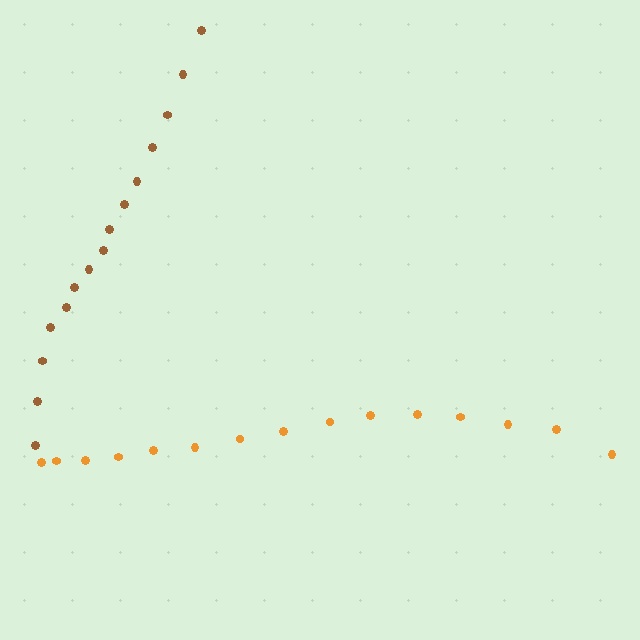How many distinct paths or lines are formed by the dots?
There are 2 distinct paths.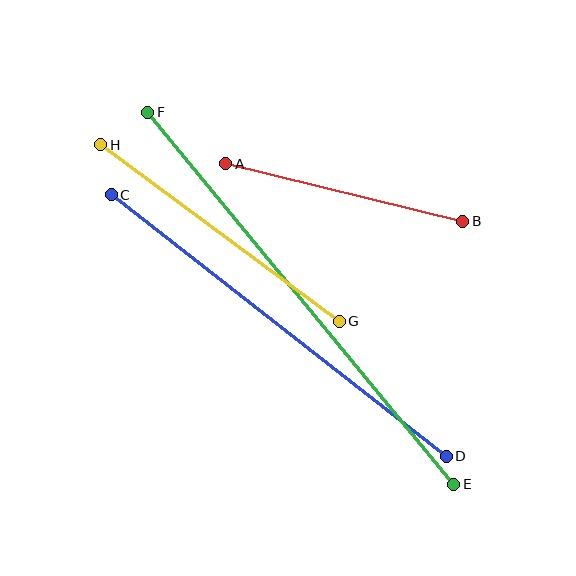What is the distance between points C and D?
The distance is approximately 425 pixels.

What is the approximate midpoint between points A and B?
The midpoint is at approximately (344, 192) pixels.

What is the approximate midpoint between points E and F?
The midpoint is at approximately (301, 298) pixels.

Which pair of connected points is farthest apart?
Points E and F are farthest apart.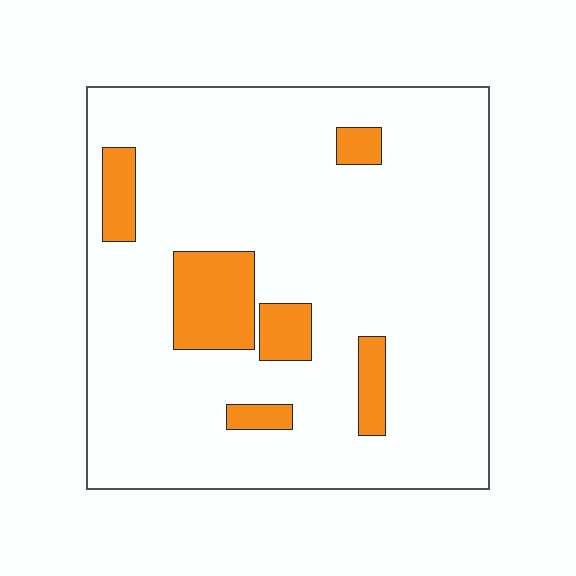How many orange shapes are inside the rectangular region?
6.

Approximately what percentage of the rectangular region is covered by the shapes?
Approximately 15%.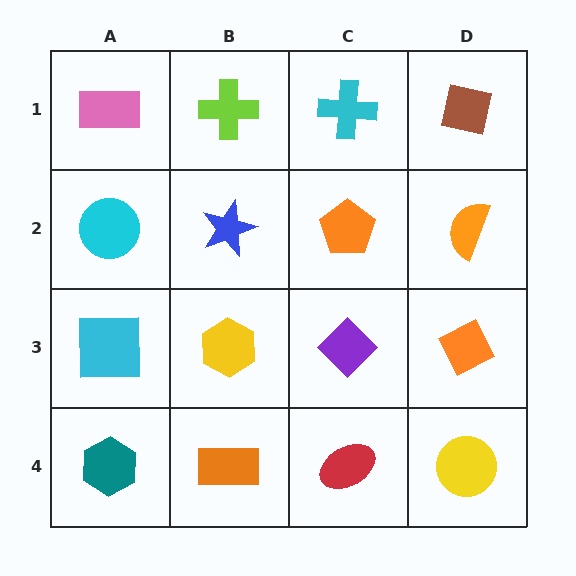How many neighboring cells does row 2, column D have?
3.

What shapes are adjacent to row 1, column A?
A cyan circle (row 2, column A), a lime cross (row 1, column B).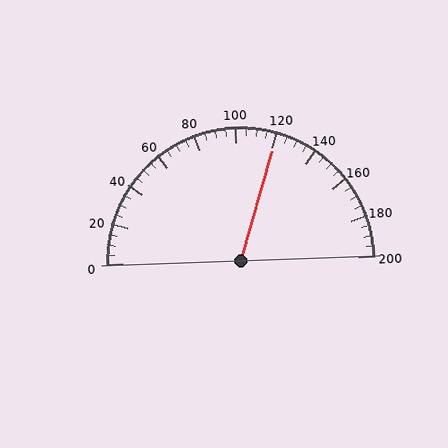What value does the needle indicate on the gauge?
The needle indicates approximately 120.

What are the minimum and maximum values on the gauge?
The gauge ranges from 0 to 200.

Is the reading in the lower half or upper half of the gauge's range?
The reading is in the upper half of the range (0 to 200).